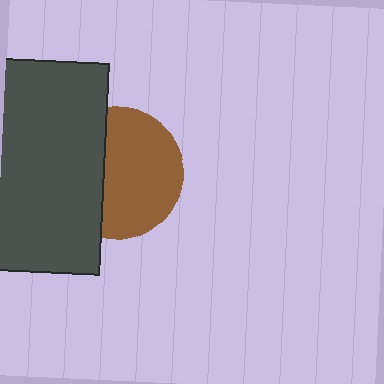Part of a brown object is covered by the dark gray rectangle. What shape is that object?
It is a circle.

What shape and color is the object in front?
The object in front is a dark gray rectangle.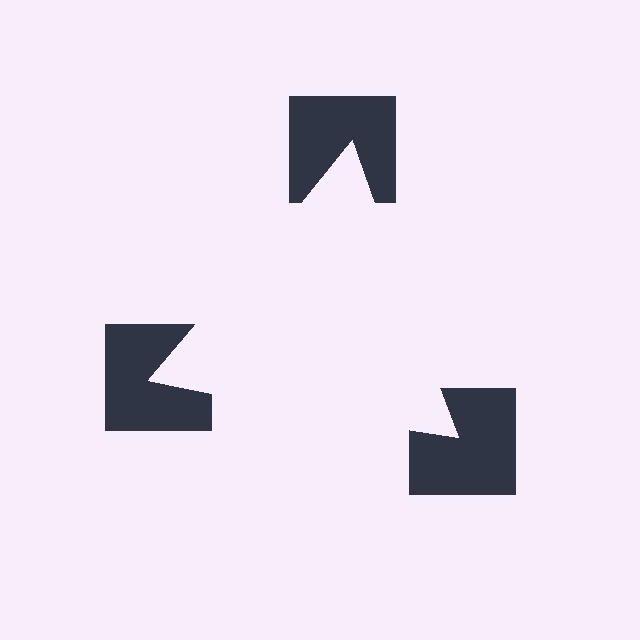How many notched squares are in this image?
There are 3 — one at each vertex of the illusory triangle.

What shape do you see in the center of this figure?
An illusory triangle — its edges are inferred from the aligned wedge cuts in the notched squares, not physically drawn.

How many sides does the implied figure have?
3 sides.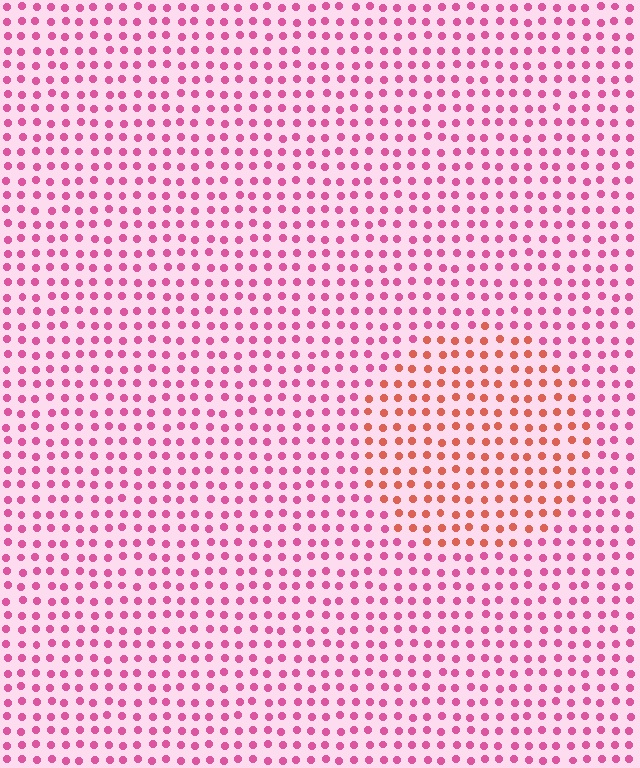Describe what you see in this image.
The image is filled with small pink elements in a uniform arrangement. A circle-shaped region is visible where the elements are tinted to a slightly different hue, forming a subtle color boundary.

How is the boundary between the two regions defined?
The boundary is defined purely by a slight shift in hue (about 40 degrees). Spacing, size, and orientation are identical on both sides.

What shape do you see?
I see a circle.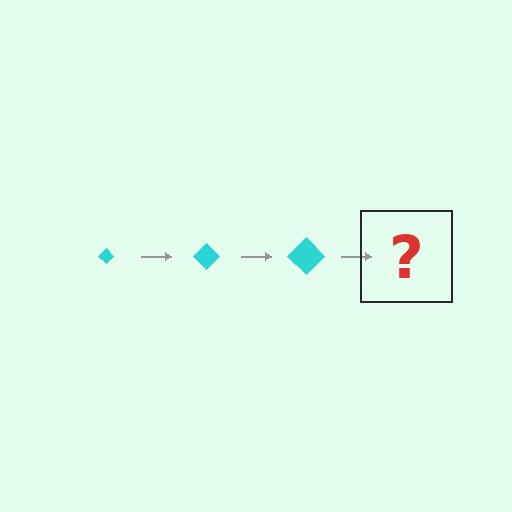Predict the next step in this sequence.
The next step is a cyan diamond, larger than the previous one.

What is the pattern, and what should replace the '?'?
The pattern is that the diamond gets progressively larger each step. The '?' should be a cyan diamond, larger than the previous one.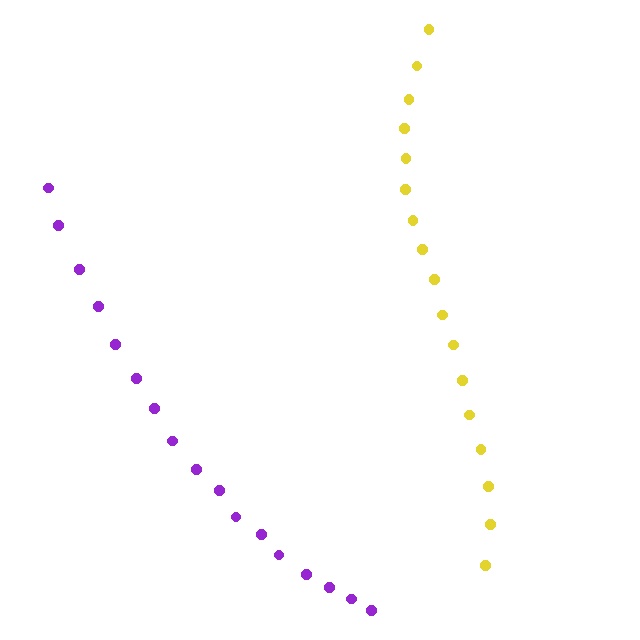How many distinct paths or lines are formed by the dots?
There are 2 distinct paths.